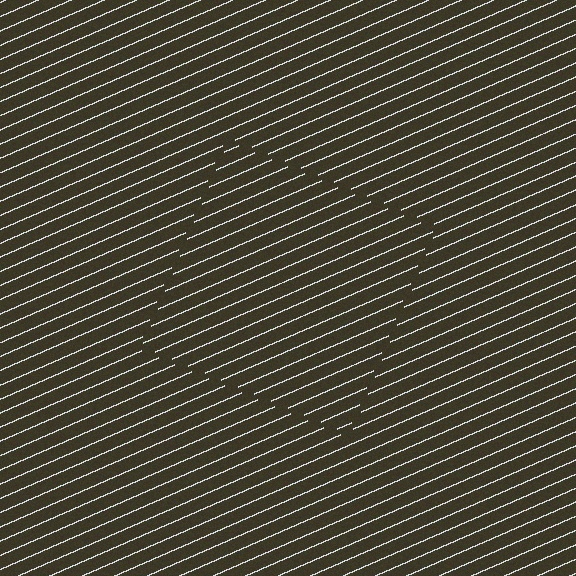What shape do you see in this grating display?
An illusory square. The interior of the shape contains the same grating, shifted by half a period — the contour is defined by the phase discontinuity where line-ends from the inner and outer gratings abut.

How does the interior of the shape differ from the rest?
The interior of the shape contains the same grating, shifted by half a period — the contour is defined by the phase discontinuity where line-ends from the inner and outer gratings abut.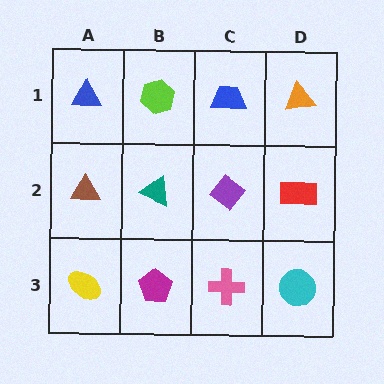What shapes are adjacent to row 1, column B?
A teal triangle (row 2, column B), a blue triangle (row 1, column A), a blue trapezoid (row 1, column C).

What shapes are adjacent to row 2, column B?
A lime hexagon (row 1, column B), a magenta pentagon (row 3, column B), a brown triangle (row 2, column A), a purple diamond (row 2, column C).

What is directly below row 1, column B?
A teal triangle.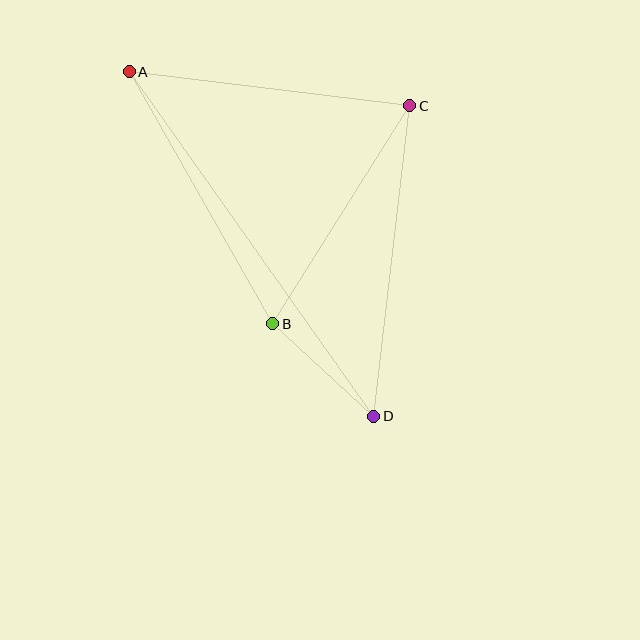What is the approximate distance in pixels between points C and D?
The distance between C and D is approximately 313 pixels.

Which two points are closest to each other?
Points B and D are closest to each other.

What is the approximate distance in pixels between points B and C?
The distance between B and C is approximately 257 pixels.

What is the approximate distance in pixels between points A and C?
The distance between A and C is approximately 282 pixels.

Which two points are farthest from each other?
Points A and D are farthest from each other.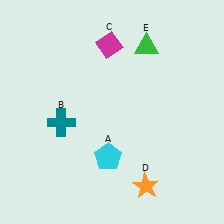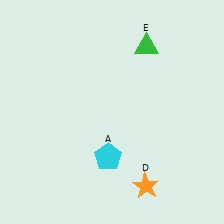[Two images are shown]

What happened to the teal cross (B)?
The teal cross (B) was removed in Image 2. It was in the bottom-left area of Image 1.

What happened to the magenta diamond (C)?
The magenta diamond (C) was removed in Image 2. It was in the top-left area of Image 1.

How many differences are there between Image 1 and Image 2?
There are 2 differences between the two images.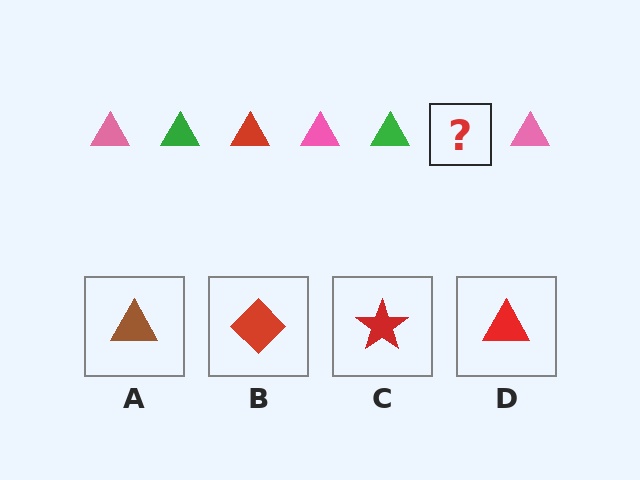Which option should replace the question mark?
Option D.